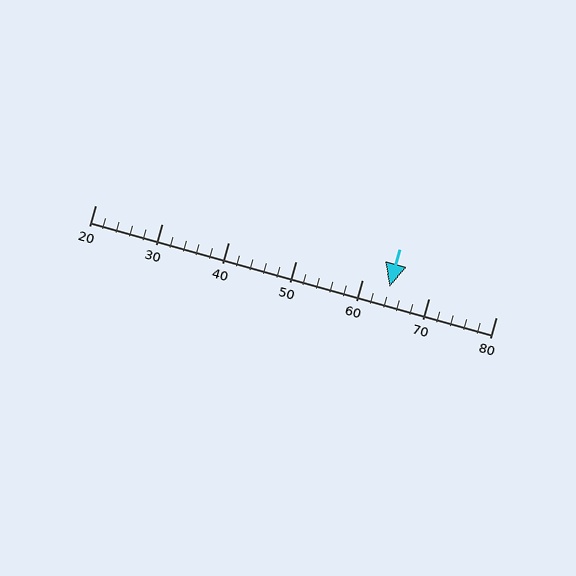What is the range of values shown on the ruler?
The ruler shows values from 20 to 80.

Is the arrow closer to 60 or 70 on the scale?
The arrow is closer to 60.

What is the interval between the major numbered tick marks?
The major tick marks are spaced 10 units apart.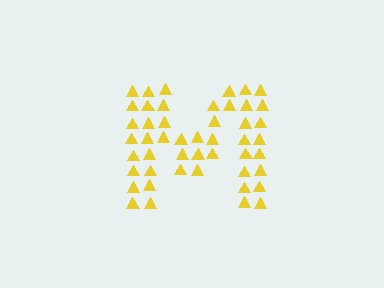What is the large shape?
The large shape is the letter M.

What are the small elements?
The small elements are triangles.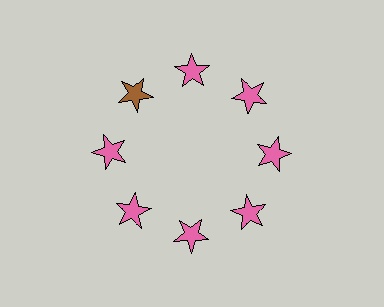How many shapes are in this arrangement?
There are 8 shapes arranged in a ring pattern.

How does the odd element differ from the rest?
It has a different color: brown instead of pink.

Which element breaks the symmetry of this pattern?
The brown star at roughly the 10 o'clock position breaks the symmetry. All other shapes are pink stars.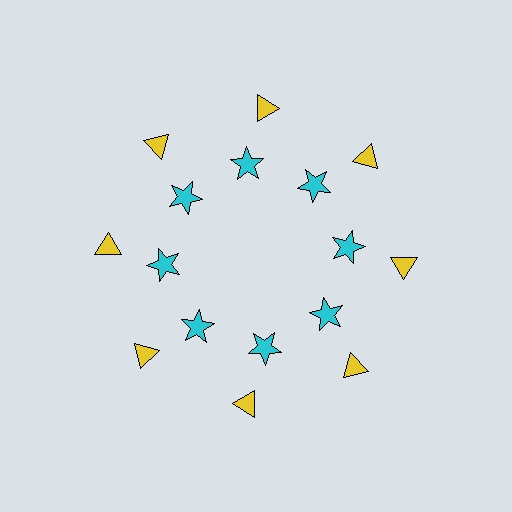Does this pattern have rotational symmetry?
Yes, this pattern has 8-fold rotational symmetry. It looks the same after rotating 45 degrees around the center.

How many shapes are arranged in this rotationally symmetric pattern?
There are 16 shapes, arranged in 8 groups of 2.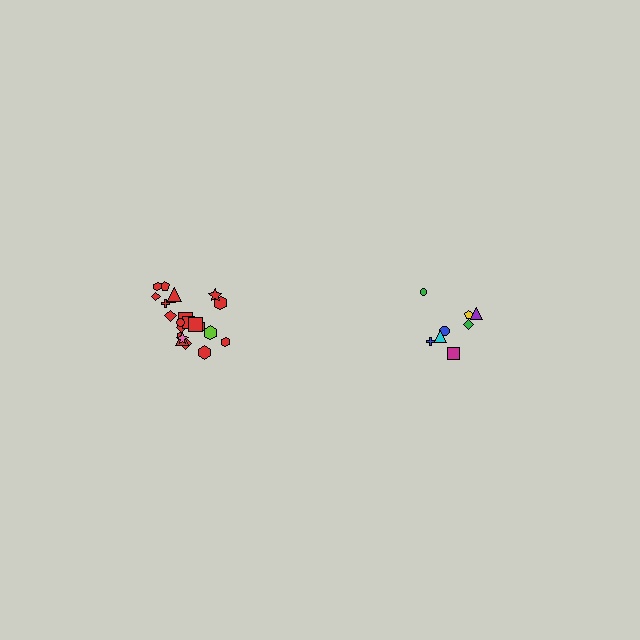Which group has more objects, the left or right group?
The left group.